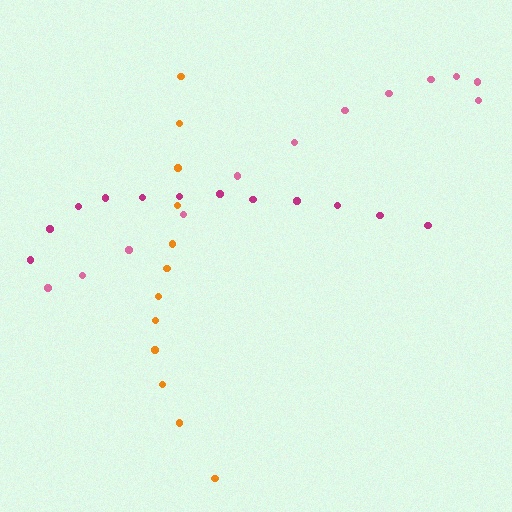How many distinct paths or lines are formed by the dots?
There are 3 distinct paths.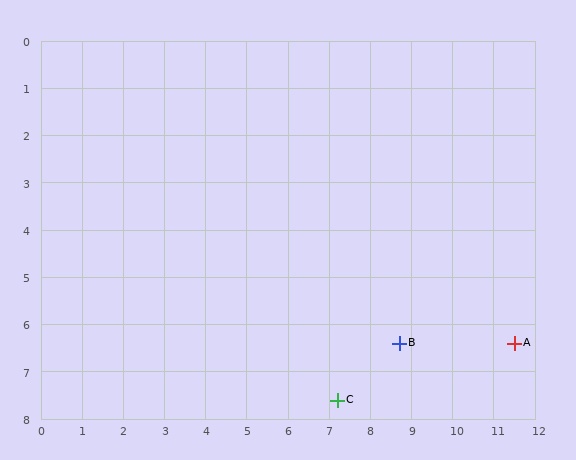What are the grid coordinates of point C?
Point C is at approximately (7.2, 7.6).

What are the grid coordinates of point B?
Point B is at approximately (8.7, 6.4).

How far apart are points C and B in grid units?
Points C and B are about 1.9 grid units apart.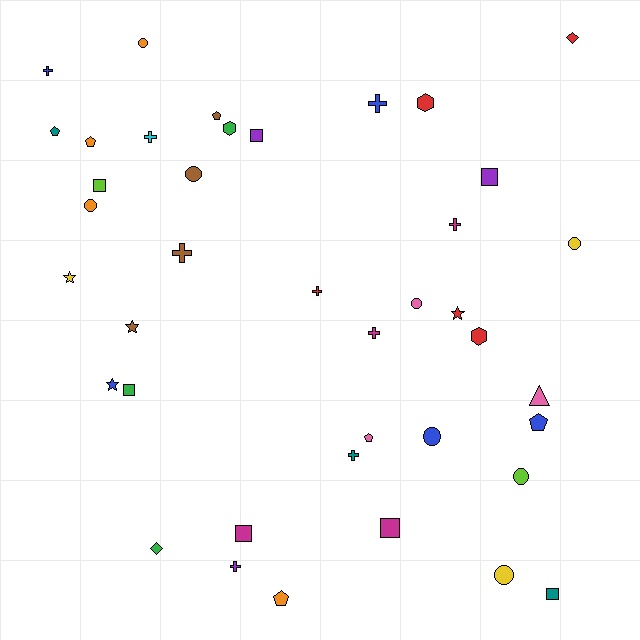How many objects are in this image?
There are 40 objects.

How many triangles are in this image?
There is 1 triangle.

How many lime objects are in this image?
There are 2 lime objects.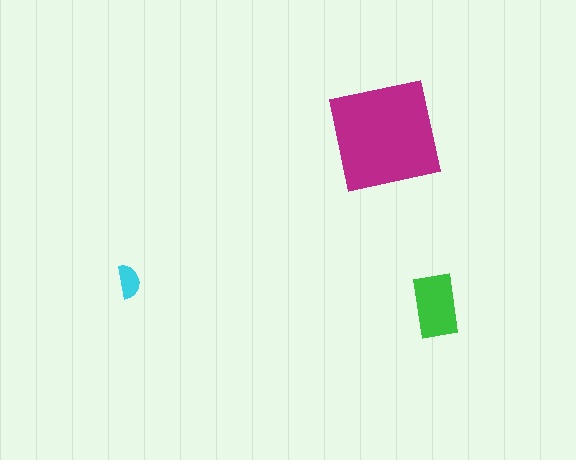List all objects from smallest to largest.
The cyan semicircle, the green rectangle, the magenta square.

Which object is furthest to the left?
The cyan semicircle is leftmost.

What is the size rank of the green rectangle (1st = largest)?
2nd.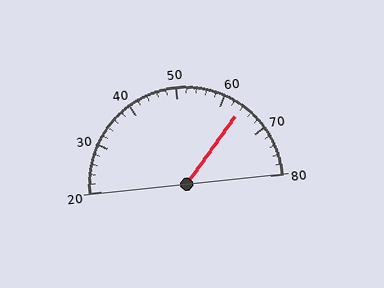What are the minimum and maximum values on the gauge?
The gauge ranges from 20 to 80.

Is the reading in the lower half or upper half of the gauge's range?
The reading is in the upper half of the range (20 to 80).